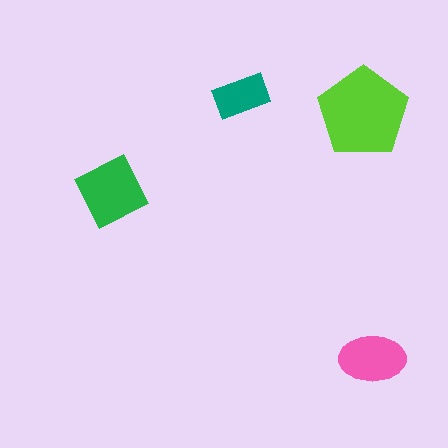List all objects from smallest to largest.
The teal rectangle, the pink ellipse, the green square, the lime pentagon.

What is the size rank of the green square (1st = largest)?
2nd.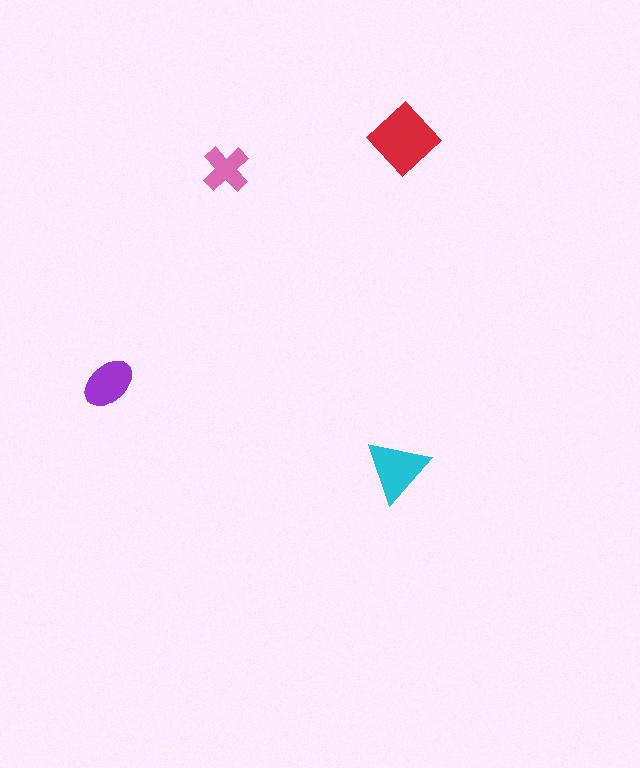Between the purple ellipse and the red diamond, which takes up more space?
The red diamond.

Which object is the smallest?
The pink cross.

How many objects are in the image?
There are 4 objects in the image.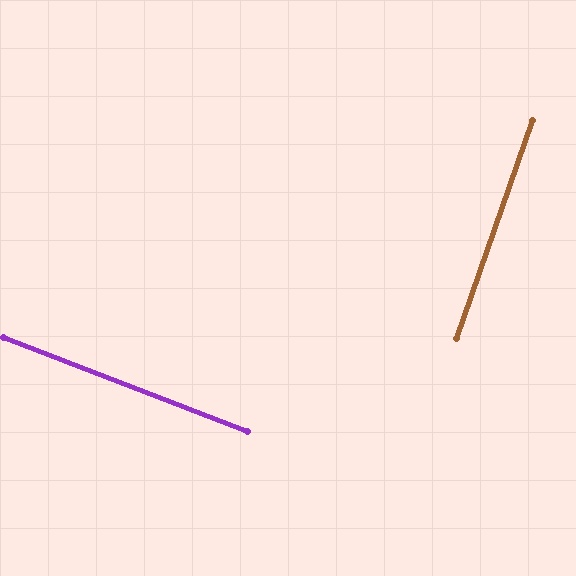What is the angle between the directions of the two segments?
Approximately 88 degrees.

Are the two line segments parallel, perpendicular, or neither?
Perpendicular — they meet at approximately 88°.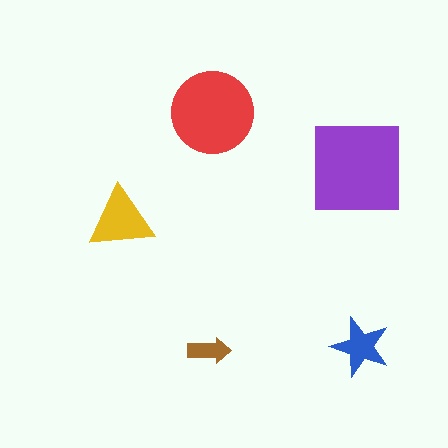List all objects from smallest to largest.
The brown arrow, the blue star, the yellow triangle, the red circle, the purple square.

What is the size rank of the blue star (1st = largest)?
4th.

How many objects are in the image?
There are 5 objects in the image.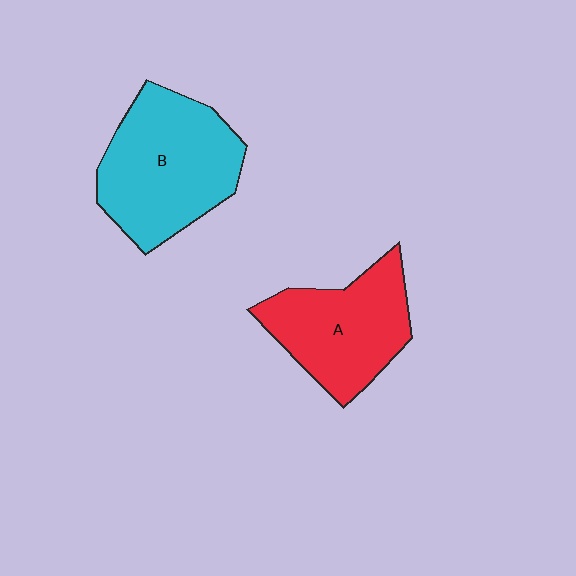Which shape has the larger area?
Shape B (cyan).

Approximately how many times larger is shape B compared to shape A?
Approximately 1.2 times.